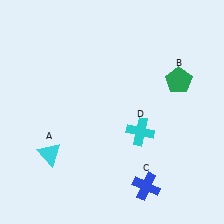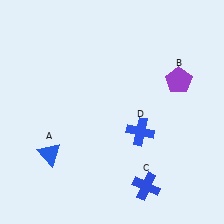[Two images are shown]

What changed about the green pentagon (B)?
In Image 1, B is green. In Image 2, it changed to purple.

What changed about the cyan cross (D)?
In Image 1, D is cyan. In Image 2, it changed to blue.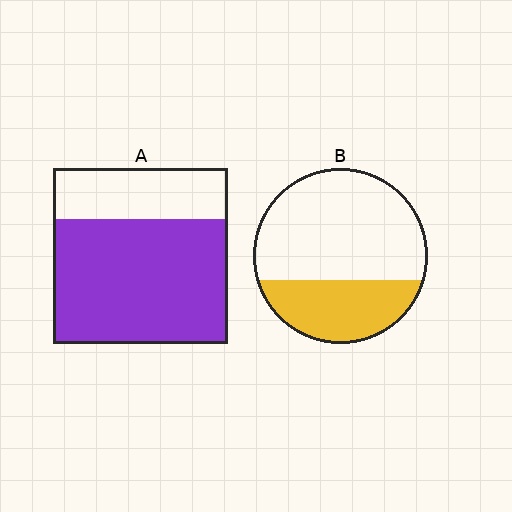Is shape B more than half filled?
No.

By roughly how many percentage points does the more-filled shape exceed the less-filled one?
By roughly 40 percentage points (A over B).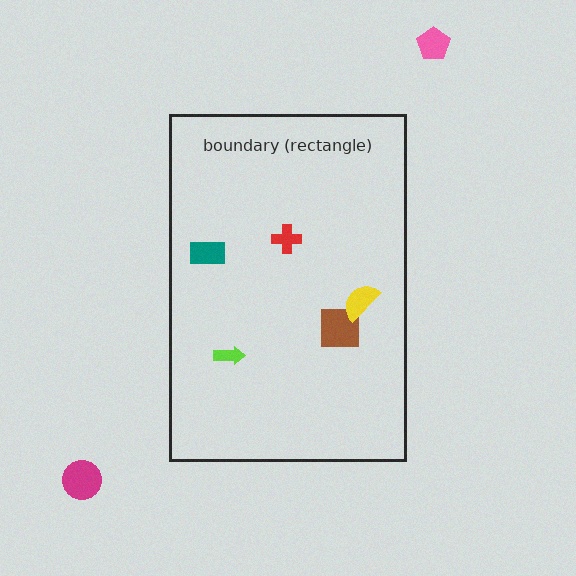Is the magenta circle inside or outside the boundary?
Outside.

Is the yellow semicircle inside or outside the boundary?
Inside.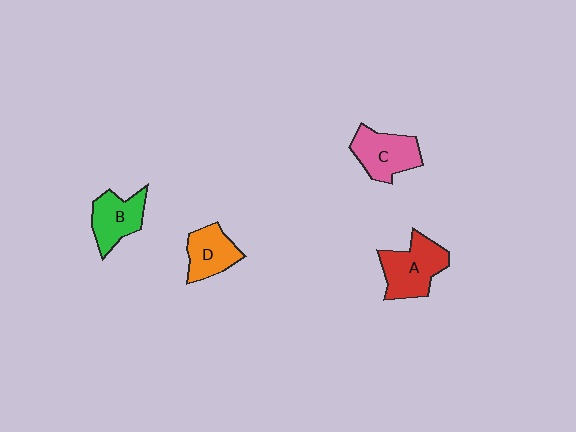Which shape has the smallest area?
Shape D (orange).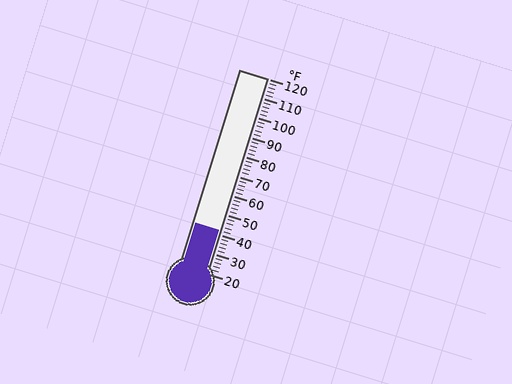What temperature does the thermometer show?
The thermometer shows approximately 42°F.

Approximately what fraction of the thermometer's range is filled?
The thermometer is filled to approximately 20% of its range.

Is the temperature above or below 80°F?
The temperature is below 80°F.